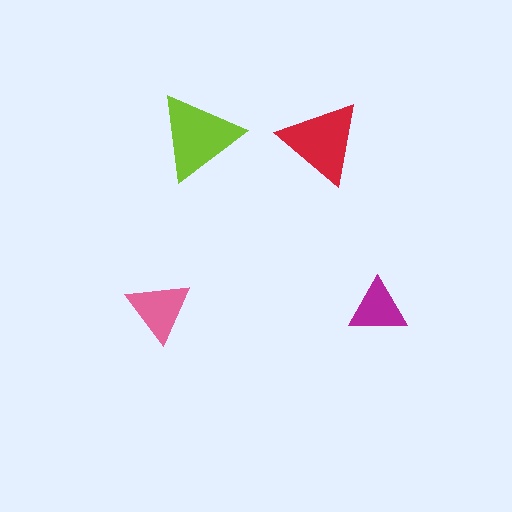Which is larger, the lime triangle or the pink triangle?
The lime one.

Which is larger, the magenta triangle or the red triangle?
The red one.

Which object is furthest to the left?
The pink triangle is leftmost.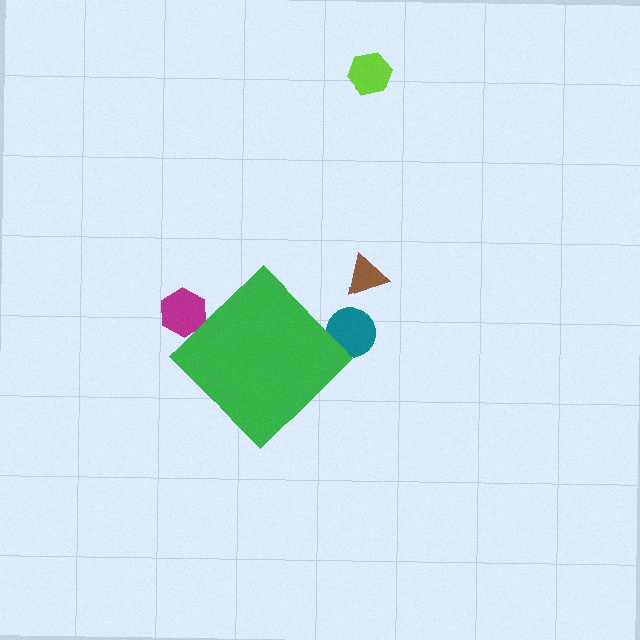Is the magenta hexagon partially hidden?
Yes, the magenta hexagon is partially hidden behind the green diamond.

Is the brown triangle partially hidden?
No, the brown triangle is fully visible.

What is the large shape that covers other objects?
A green diamond.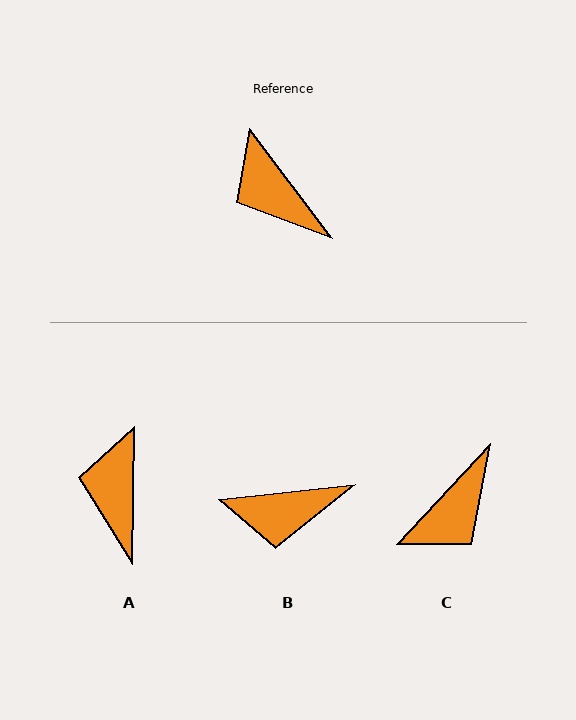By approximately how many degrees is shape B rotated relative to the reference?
Approximately 59 degrees counter-clockwise.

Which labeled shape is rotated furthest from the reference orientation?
C, about 100 degrees away.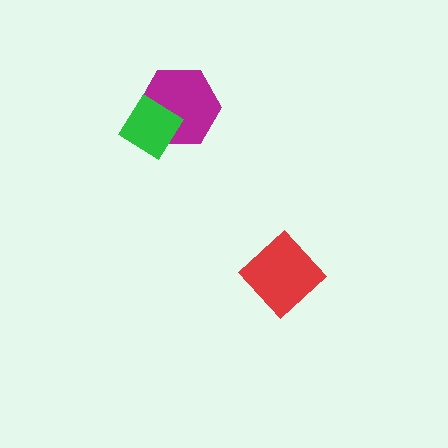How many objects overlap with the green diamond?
1 object overlaps with the green diamond.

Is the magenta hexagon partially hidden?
Yes, it is partially covered by another shape.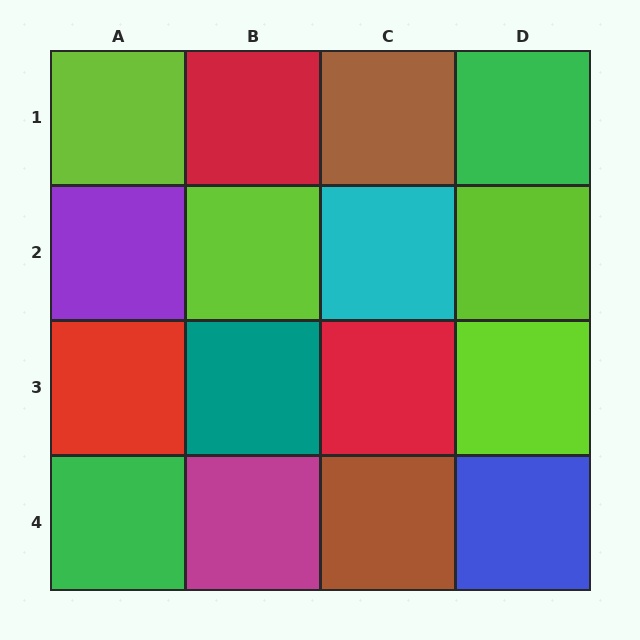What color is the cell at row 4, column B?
Magenta.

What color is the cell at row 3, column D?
Lime.